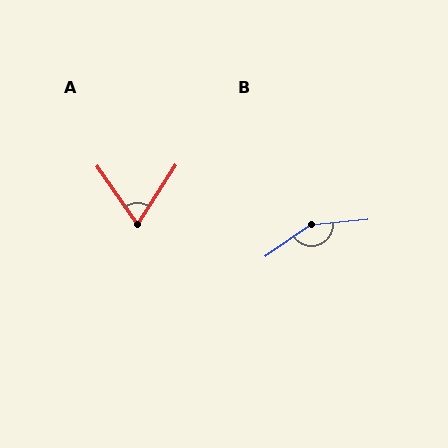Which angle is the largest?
B, at approximately 150 degrees.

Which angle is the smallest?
A, at approximately 68 degrees.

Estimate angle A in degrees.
Approximately 68 degrees.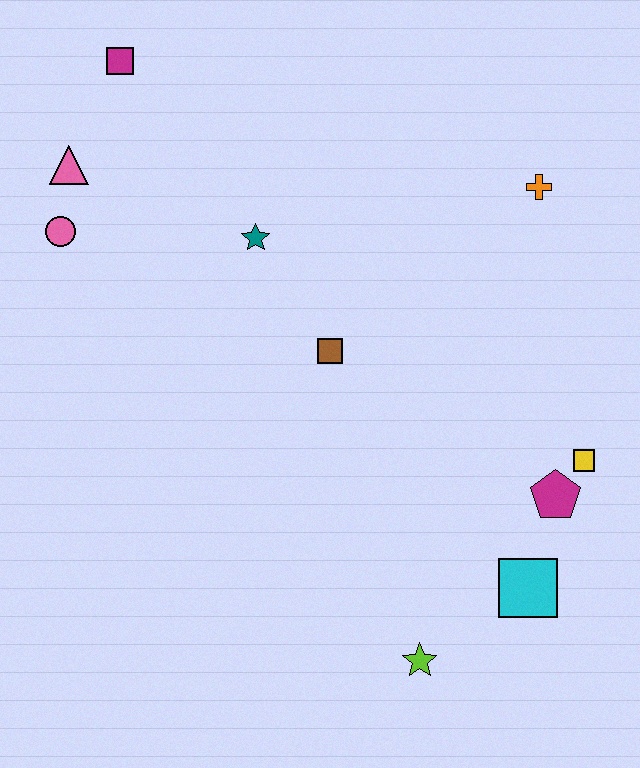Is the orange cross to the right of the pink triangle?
Yes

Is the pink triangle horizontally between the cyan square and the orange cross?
No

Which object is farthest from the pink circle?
The cyan square is farthest from the pink circle.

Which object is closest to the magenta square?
The pink triangle is closest to the magenta square.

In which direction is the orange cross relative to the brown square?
The orange cross is to the right of the brown square.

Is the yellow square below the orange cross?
Yes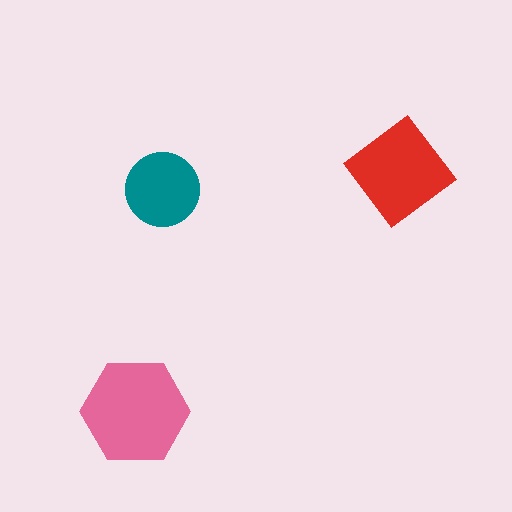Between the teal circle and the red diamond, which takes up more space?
The red diamond.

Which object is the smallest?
The teal circle.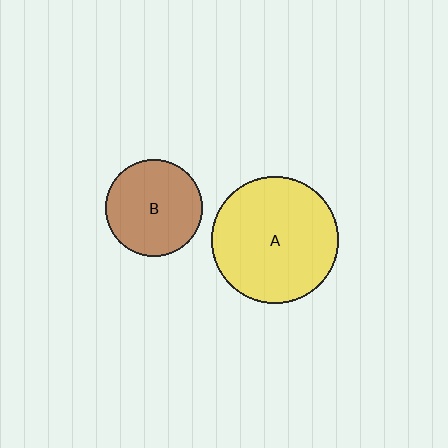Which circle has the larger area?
Circle A (yellow).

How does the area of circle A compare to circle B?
Approximately 1.7 times.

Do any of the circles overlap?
No, none of the circles overlap.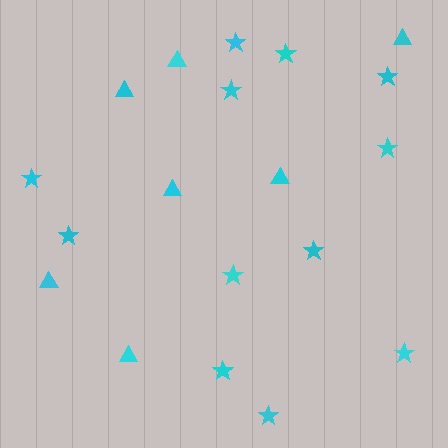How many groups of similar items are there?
There are 2 groups: one group of stars (12) and one group of triangles (7).